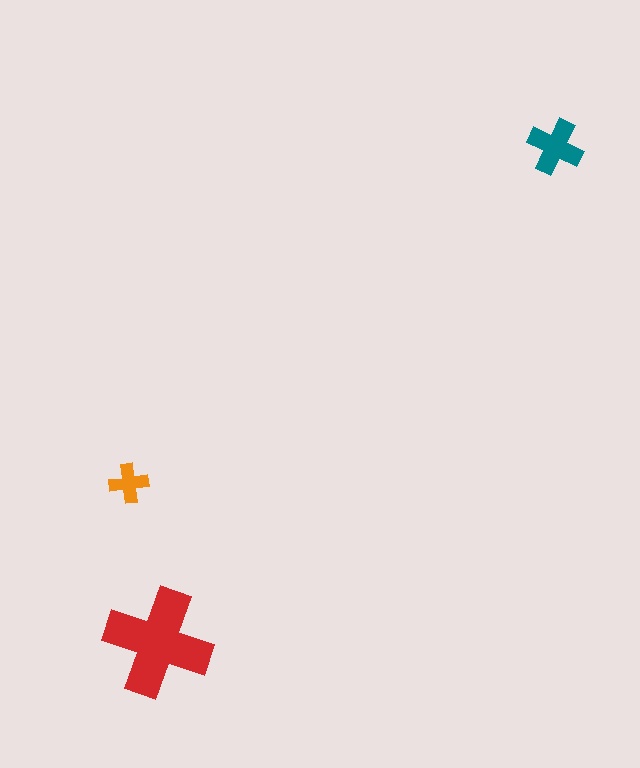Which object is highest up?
The teal cross is topmost.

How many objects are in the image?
There are 3 objects in the image.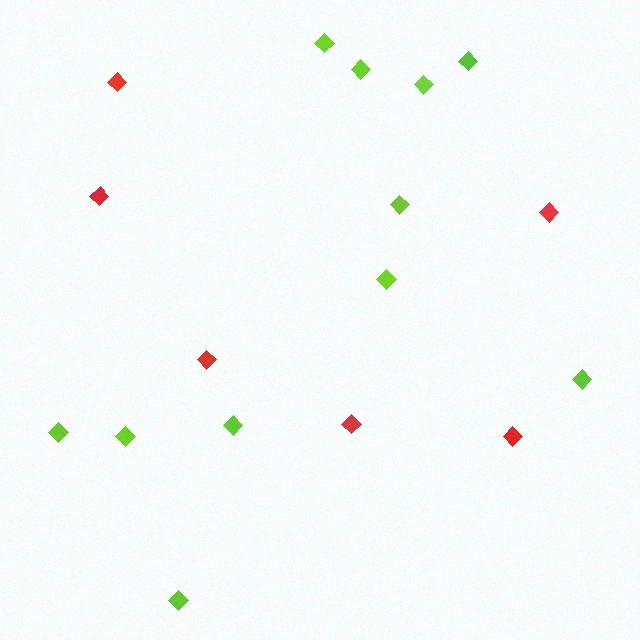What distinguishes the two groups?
There are 2 groups: one group of red diamonds (6) and one group of lime diamonds (11).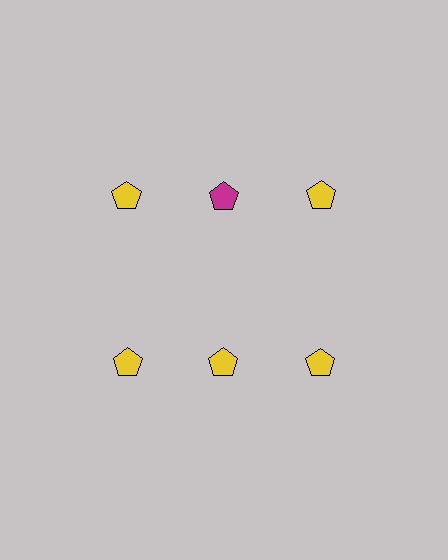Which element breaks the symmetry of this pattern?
The magenta pentagon in the top row, second from left column breaks the symmetry. All other shapes are yellow pentagons.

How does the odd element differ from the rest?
It has a different color: magenta instead of yellow.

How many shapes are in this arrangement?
There are 6 shapes arranged in a grid pattern.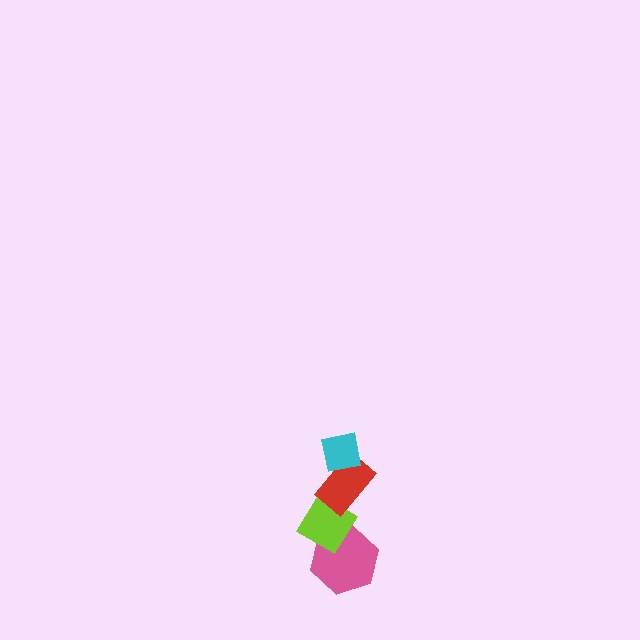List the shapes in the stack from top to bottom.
From top to bottom: the cyan square, the red rectangle, the lime diamond, the pink hexagon.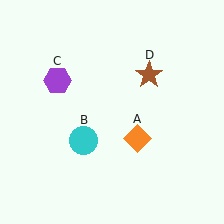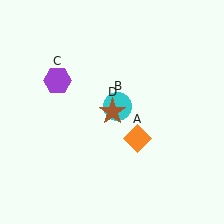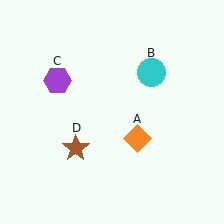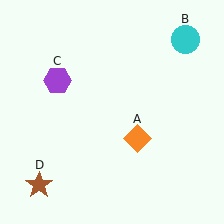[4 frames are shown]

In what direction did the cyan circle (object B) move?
The cyan circle (object B) moved up and to the right.